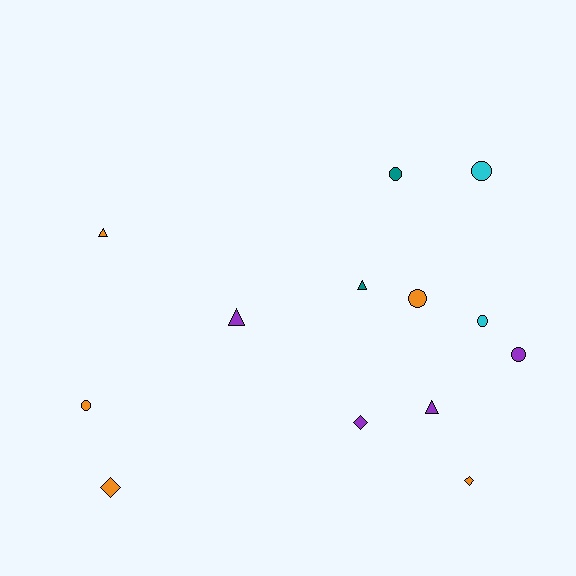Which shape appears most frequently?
Circle, with 6 objects.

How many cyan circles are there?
There are 2 cyan circles.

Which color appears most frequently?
Orange, with 5 objects.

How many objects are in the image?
There are 13 objects.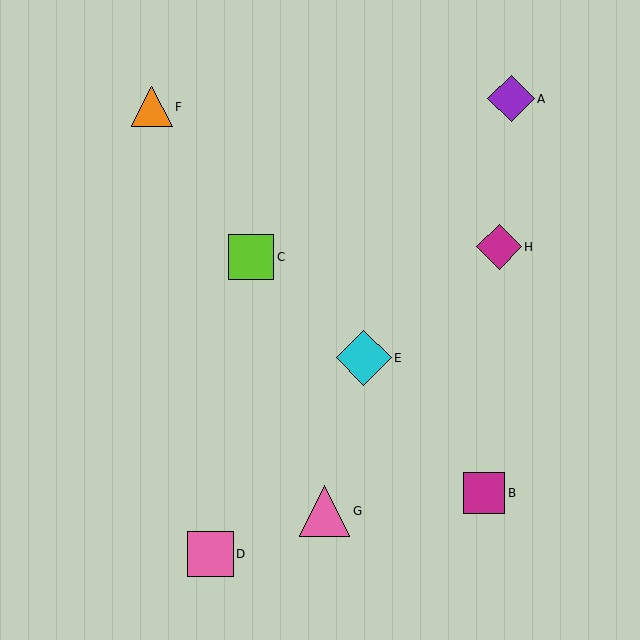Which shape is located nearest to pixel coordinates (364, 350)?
The cyan diamond (labeled E) at (364, 358) is nearest to that location.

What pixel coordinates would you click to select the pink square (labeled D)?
Click at (211, 554) to select the pink square D.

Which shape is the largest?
The cyan diamond (labeled E) is the largest.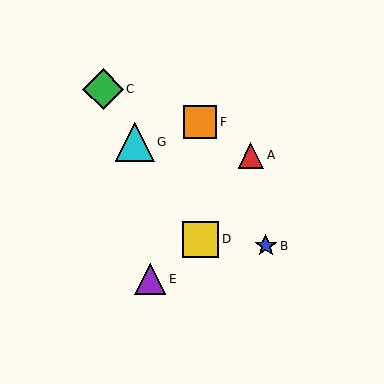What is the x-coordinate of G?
Object G is at x≈135.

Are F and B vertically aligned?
No, F is at x≈200 and B is at x≈266.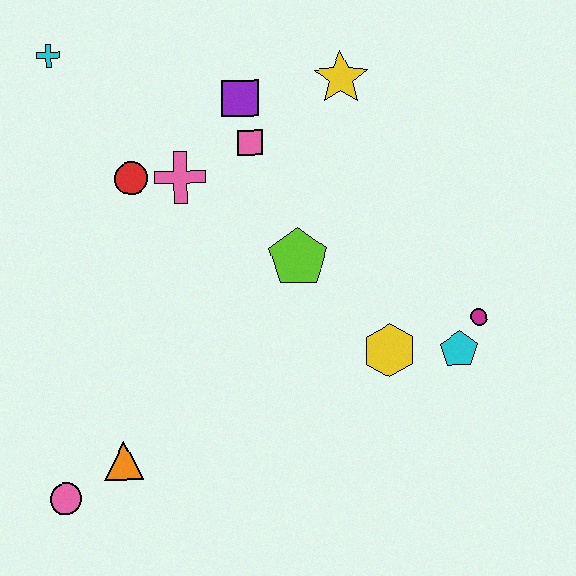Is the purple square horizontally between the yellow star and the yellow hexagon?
No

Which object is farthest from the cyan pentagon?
The cyan cross is farthest from the cyan pentagon.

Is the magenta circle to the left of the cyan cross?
No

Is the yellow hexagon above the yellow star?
No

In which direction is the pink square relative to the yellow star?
The pink square is to the left of the yellow star.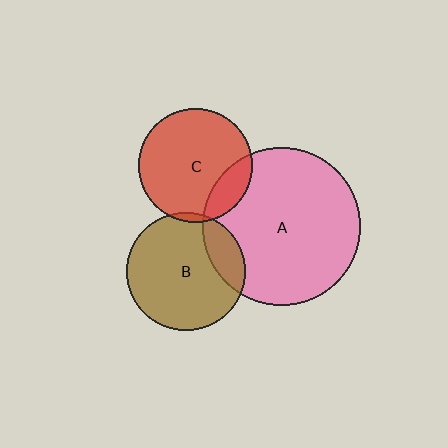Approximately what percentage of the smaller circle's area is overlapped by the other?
Approximately 5%.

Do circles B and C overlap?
Yes.